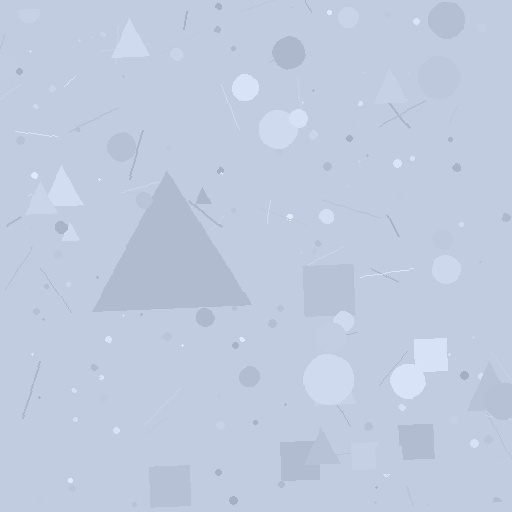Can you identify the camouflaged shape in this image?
The camouflaged shape is a triangle.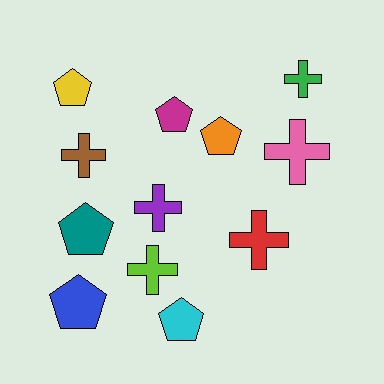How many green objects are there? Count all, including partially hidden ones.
There is 1 green object.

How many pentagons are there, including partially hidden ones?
There are 6 pentagons.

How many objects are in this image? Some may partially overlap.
There are 12 objects.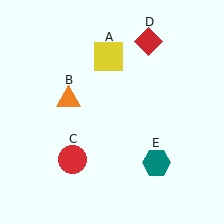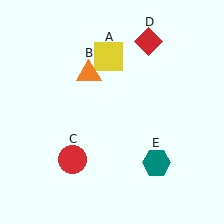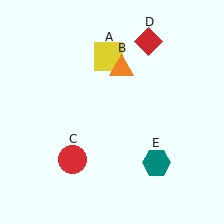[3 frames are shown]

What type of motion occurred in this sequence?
The orange triangle (object B) rotated clockwise around the center of the scene.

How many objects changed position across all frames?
1 object changed position: orange triangle (object B).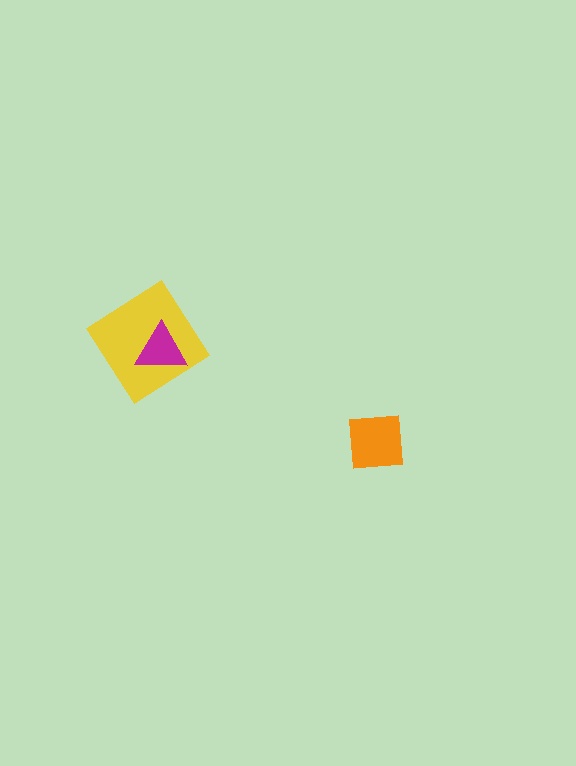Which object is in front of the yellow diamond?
The magenta triangle is in front of the yellow diamond.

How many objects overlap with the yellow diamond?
1 object overlaps with the yellow diamond.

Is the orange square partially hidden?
No, no other shape covers it.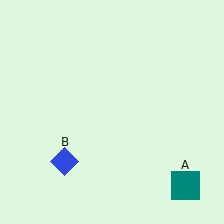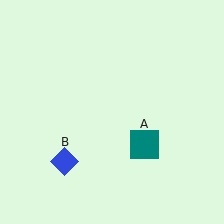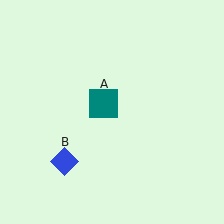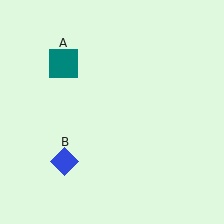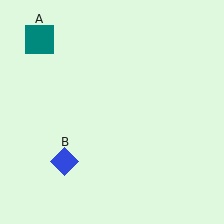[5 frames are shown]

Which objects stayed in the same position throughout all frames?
Blue diamond (object B) remained stationary.